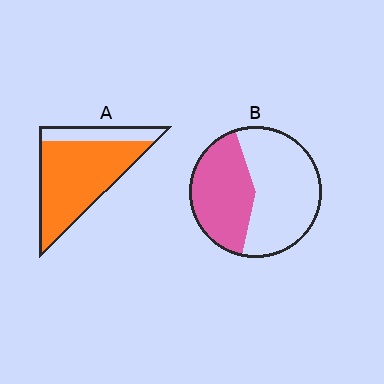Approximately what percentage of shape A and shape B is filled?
A is approximately 80% and B is approximately 40%.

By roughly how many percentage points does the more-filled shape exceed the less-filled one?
By roughly 35 percentage points (A over B).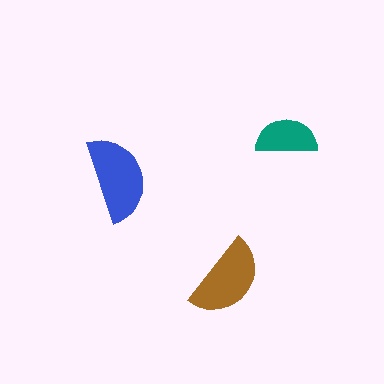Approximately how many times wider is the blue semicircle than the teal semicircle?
About 1.5 times wider.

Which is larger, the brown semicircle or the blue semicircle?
The blue one.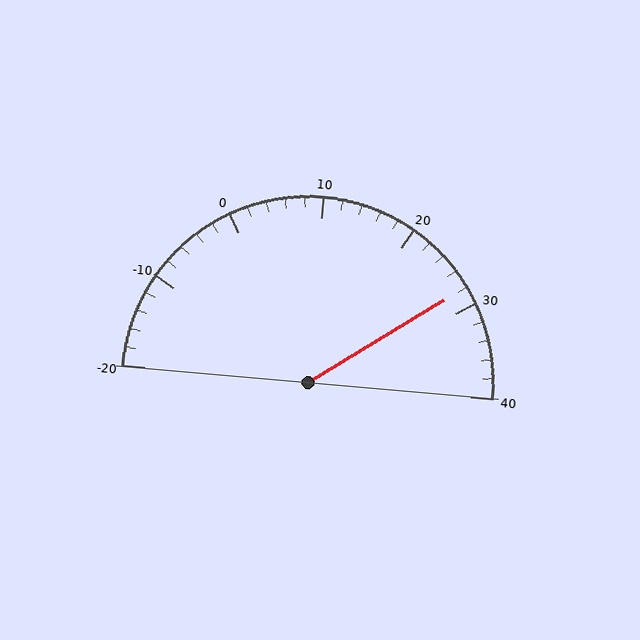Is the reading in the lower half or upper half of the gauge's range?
The reading is in the upper half of the range (-20 to 40).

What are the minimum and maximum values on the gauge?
The gauge ranges from -20 to 40.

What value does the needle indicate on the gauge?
The needle indicates approximately 28.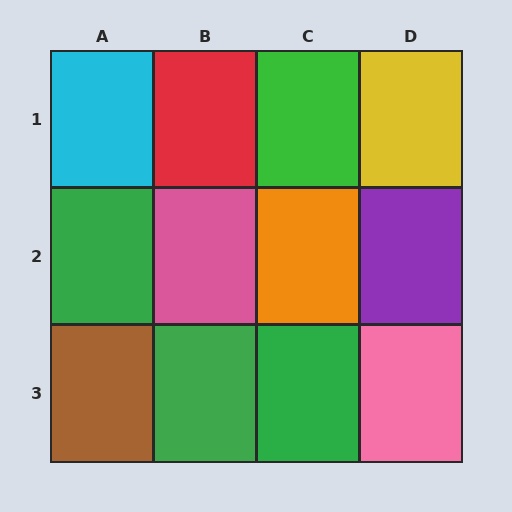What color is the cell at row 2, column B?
Pink.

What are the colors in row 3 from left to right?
Brown, green, green, pink.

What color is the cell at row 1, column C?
Green.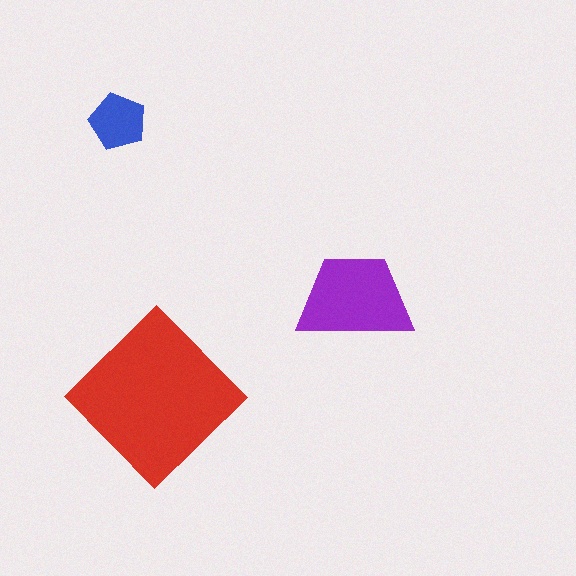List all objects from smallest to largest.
The blue pentagon, the purple trapezoid, the red diamond.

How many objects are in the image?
There are 3 objects in the image.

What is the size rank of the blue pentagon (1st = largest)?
3rd.